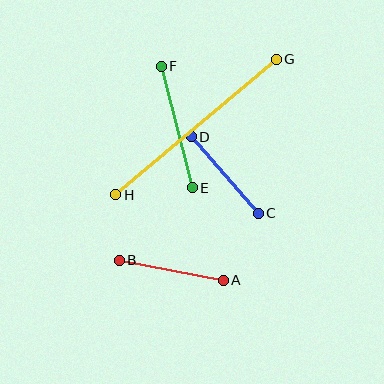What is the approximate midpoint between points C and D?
The midpoint is at approximately (225, 175) pixels.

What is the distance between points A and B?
The distance is approximately 106 pixels.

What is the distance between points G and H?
The distance is approximately 210 pixels.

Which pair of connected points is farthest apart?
Points G and H are farthest apart.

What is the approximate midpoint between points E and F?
The midpoint is at approximately (177, 127) pixels.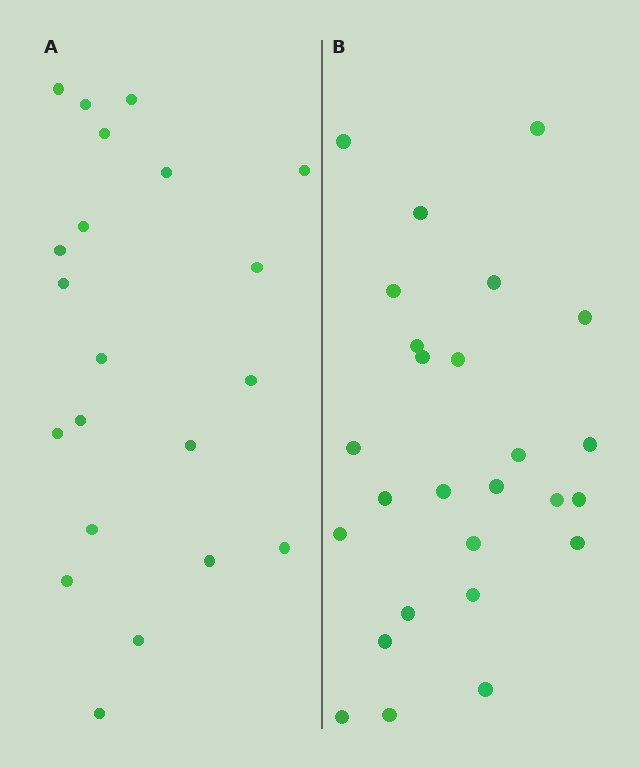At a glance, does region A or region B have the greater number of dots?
Region B (the right region) has more dots.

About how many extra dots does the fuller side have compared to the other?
Region B has about 5 more dots than region A.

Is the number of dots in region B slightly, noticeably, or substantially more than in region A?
Region B has only slightly more — the two regions are fairly close. The ratio is roughly 1.2 to 1.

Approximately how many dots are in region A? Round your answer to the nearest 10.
About 20 dots. (The exact count is 21, which rounds to 20.)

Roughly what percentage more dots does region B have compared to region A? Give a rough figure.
About 25% more.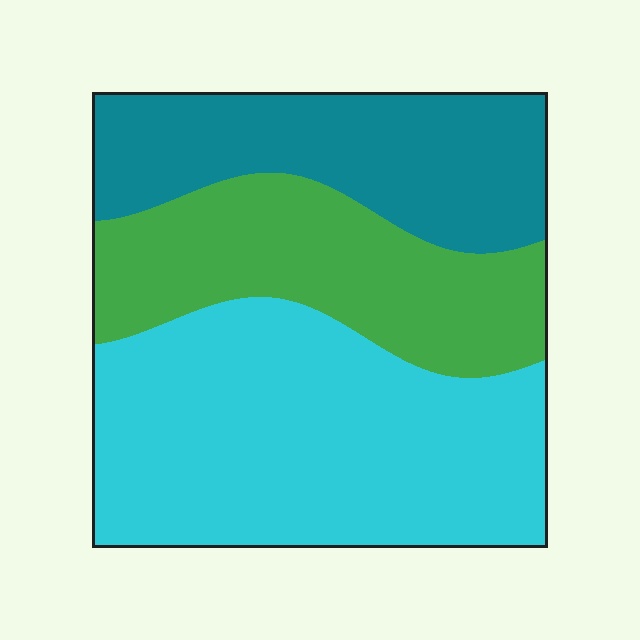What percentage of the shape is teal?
Teal covers 26% of the shape.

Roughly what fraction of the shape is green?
Green covers roughly 25% of the shape.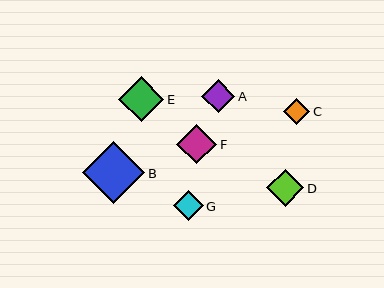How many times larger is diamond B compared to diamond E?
Diamond B is approximately 1.4 times the size of diamond E.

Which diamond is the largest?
Diamond B is the largest with a size of approximately 63 pixels.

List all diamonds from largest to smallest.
From largest to smallest: B, E, F, D, A, G, C.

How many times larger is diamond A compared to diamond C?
Diamond A is approximately 1.3 times the size of diamond C.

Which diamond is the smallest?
Diamond C is the smallest with a size of approximately 26 pixels.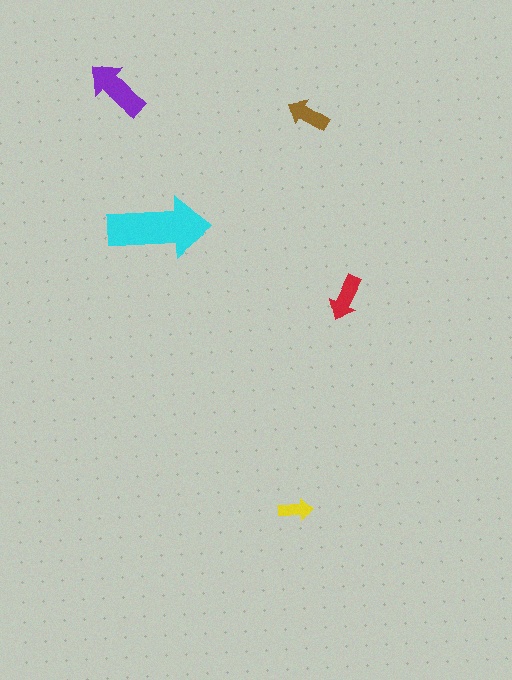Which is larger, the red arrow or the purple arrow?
The purple one.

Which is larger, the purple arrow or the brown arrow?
The purple one.